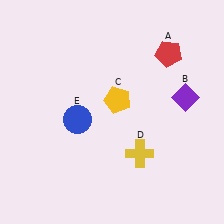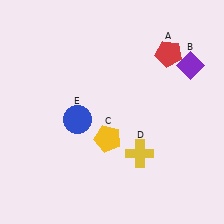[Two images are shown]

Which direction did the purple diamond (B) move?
The purple diamond (B) moved up.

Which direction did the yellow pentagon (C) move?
The yellow pentagon (C) moved down.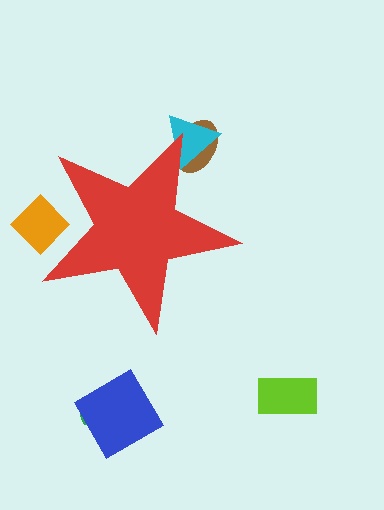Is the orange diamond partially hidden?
Yes, the orange diamond is partially hidden behind the red star.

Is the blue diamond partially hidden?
No, the blue diamond is fully visible.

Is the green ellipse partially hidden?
No, the green ellipse is fully visible.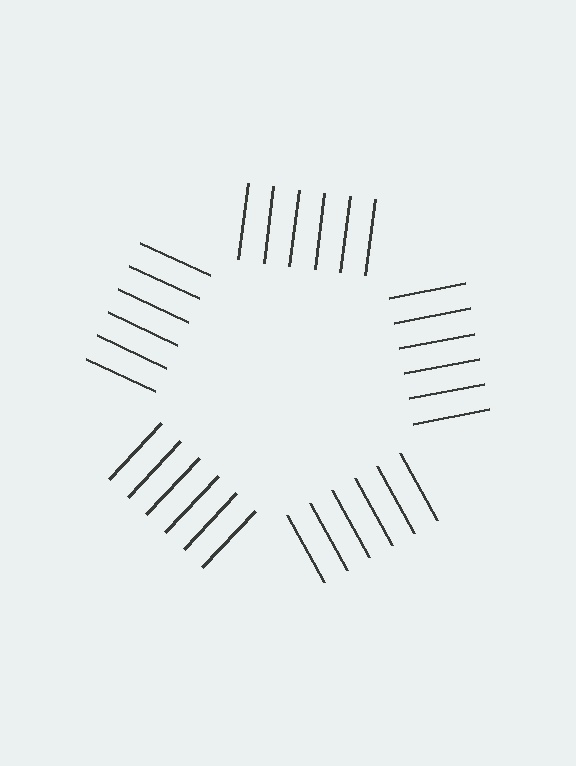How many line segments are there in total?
30 — 6 along each of the 5 edges.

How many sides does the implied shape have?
5 sides — the line-ends trace a pentagon.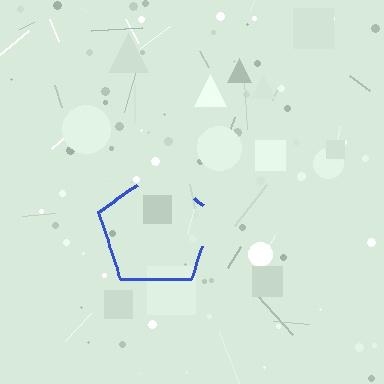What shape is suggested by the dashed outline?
The dashed outline suggests a pentagon.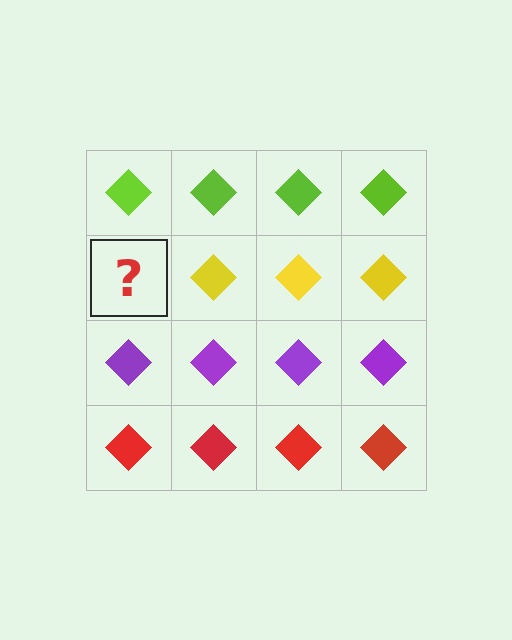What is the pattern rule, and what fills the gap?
The rule is that each row has a consistent color. The gap should be filled with a yellow diamond.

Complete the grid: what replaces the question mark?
The question mark should be replaced with a yellow diamond.